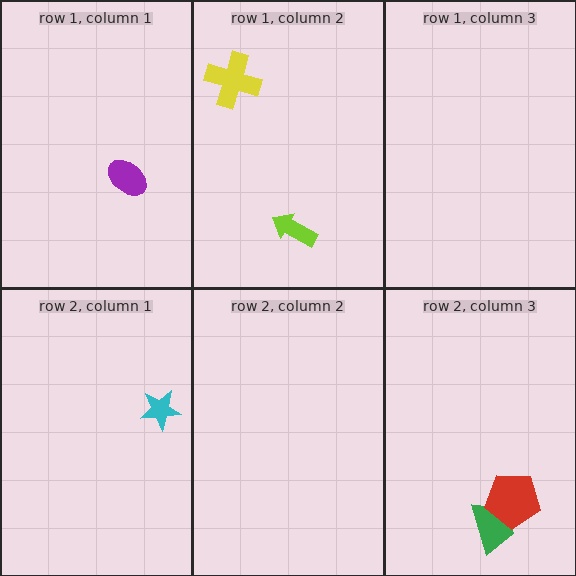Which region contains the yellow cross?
The row 1, column 2 region.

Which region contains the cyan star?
The row 2, column 1 region.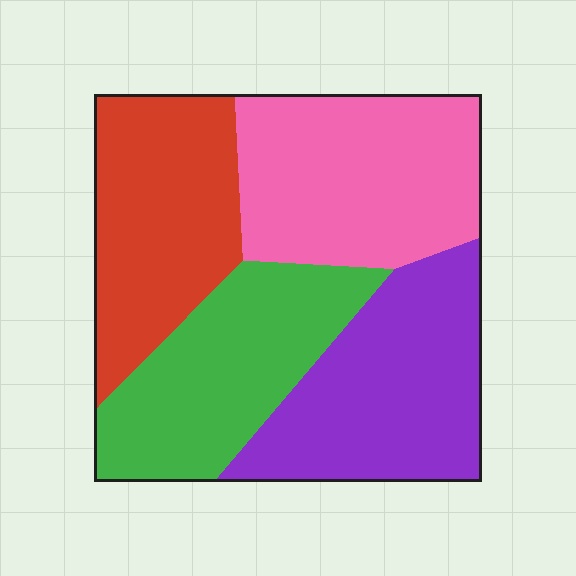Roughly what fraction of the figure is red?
Red covers roughly 25% of the figure.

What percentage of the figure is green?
Green takes up about one quarter (1/4) of the figure.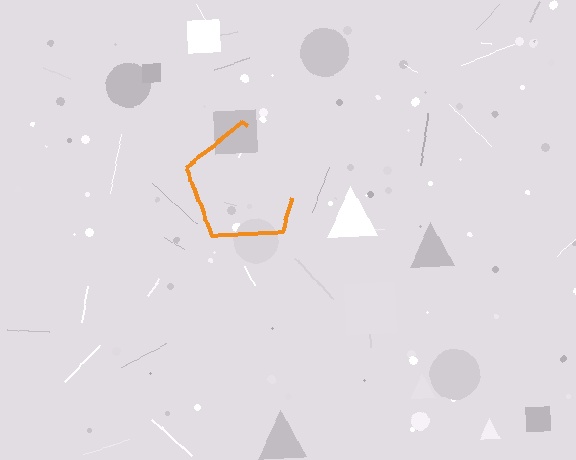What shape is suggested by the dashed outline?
The dashed outline suggests a pentagon.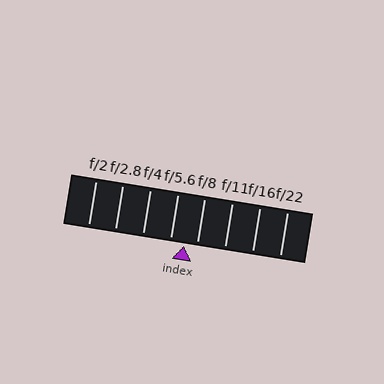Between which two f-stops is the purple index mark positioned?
The index mark is between f/5.6 and f/8.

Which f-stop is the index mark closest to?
The index mark is closest to f/8.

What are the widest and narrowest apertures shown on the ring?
The widest aperture shown is f/2 and the narrowest is f/22.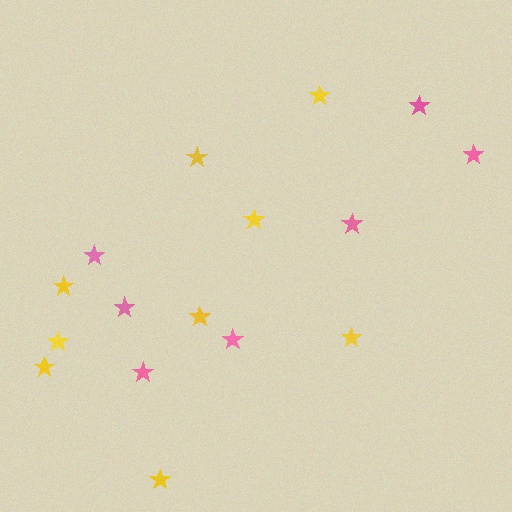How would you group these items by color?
There are 2 groups: one group of pink stars (7) and one group of yellow stars (9).